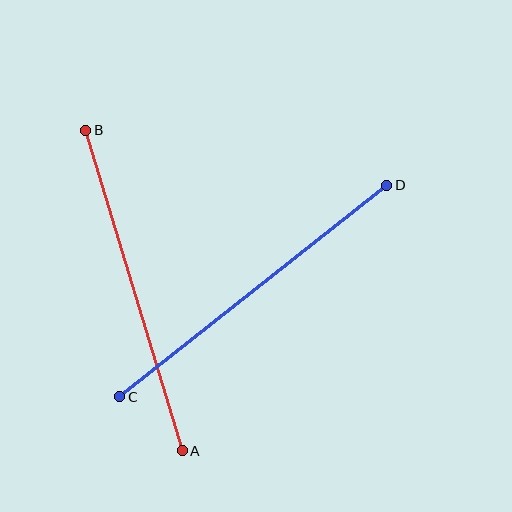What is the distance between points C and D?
The distance is approximately 341 pixels.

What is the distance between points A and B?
The distance is approximately 335 pixels.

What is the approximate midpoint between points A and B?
The midpoint is at approximately (134, 291) pixels.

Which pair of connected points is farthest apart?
Points C and D are farthest apart.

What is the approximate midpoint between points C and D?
The midpoint is at approximately (253, 291) pixels.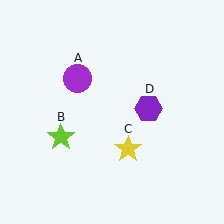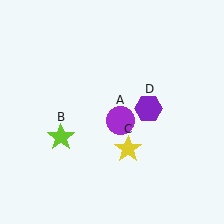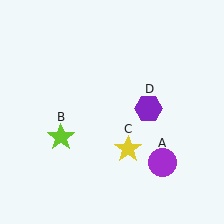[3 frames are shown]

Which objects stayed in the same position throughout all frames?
Lime star (object B) and yellow star (object C) and purple hexagon (object D) remained stationary.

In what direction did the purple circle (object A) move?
The purple circle (object A) moved down and to the right.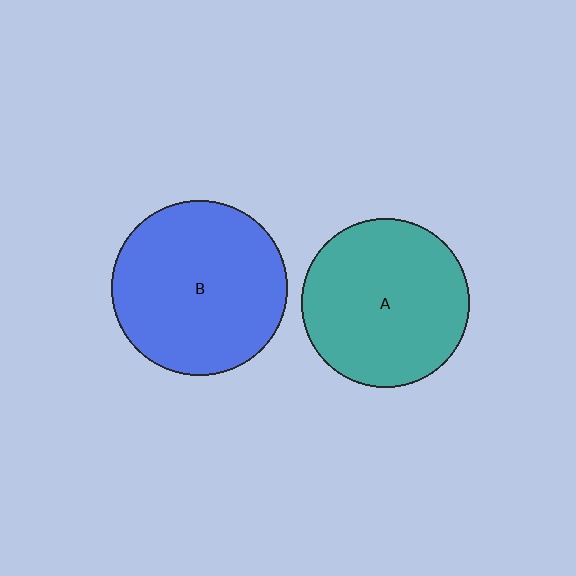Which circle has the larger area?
Circle B (blue).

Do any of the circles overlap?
No, none of the circles overlap.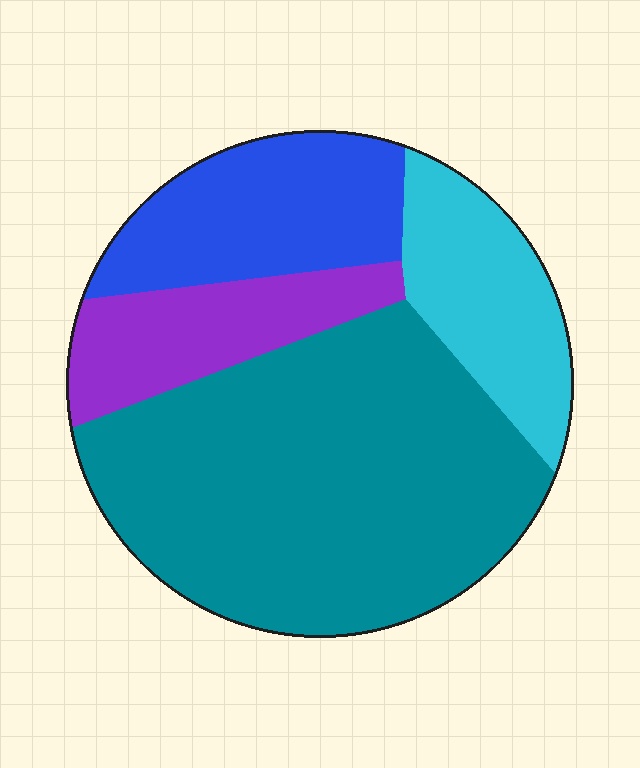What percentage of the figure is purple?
Purple takes up less than a quarter of the figure.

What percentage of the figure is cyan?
Cyan takes up about one sixth (1/6) of the figure.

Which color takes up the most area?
Teal, at roughly 55%.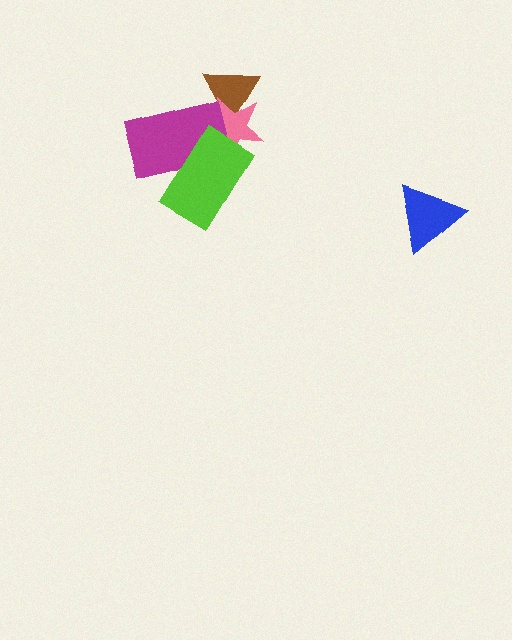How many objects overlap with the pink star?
3 objects overlap with the pink star.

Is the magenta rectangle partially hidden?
Yes, it is partially covered by another shape.